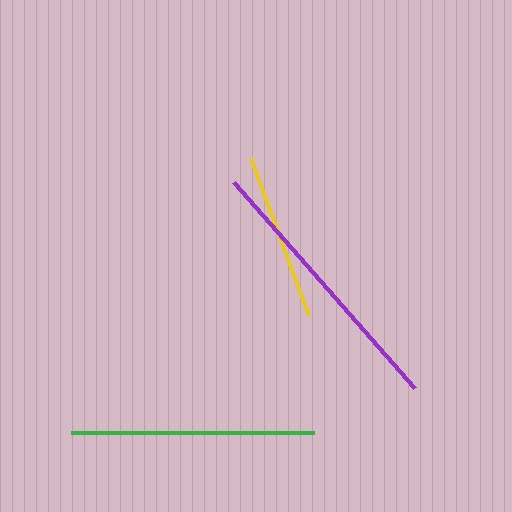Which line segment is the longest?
The purple line is the longest at approximately 274 pixels.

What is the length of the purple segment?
The purple segment is approximately 274 pixels long.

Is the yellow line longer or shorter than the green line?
The green line is longer than the yellow line.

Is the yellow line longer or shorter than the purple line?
The purple line is longer than the yellow line.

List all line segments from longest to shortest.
From longest to shortest: purple, green, yellow.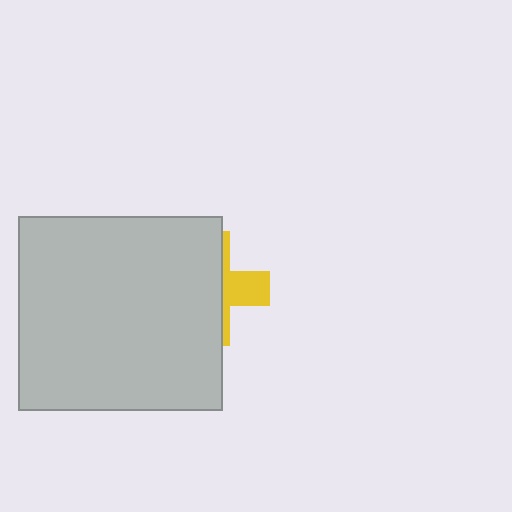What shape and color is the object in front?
The object in front is a light gray rectangle.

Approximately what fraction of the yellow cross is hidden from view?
Roughly 69% of the yellow cross is hidden behind the light gray rectangle.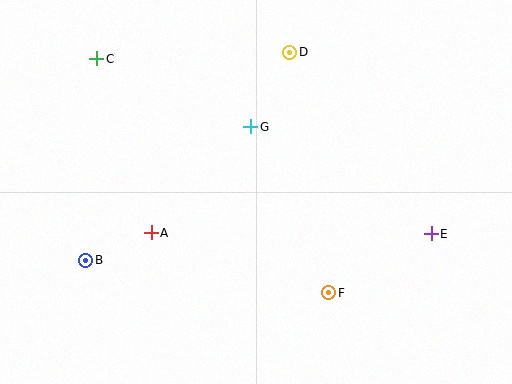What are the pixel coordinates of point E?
Point E is at (431, 234).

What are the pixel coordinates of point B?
Point B is at (86, 260).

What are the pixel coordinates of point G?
Point G is at (251, 127).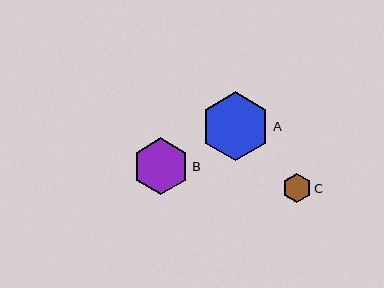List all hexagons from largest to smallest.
From largest to smallest: A, B, C.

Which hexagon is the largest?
Hexagon A is the largest with a size of approximately 69 pixels.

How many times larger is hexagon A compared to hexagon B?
Hexagon A is approximately 1.2 times the size of hexagon B.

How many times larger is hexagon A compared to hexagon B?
Hexagon A is approximately 1.2 times the size of hexagon B.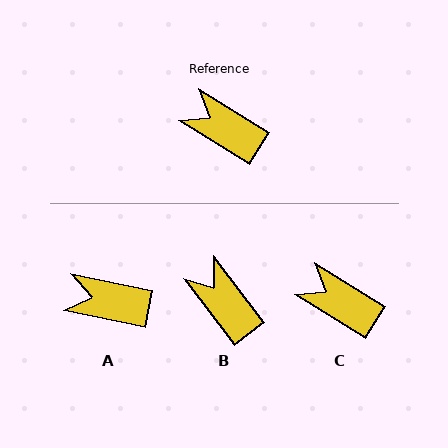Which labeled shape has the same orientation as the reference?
C.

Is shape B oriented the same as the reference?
No, it is off by about 21 degrees.